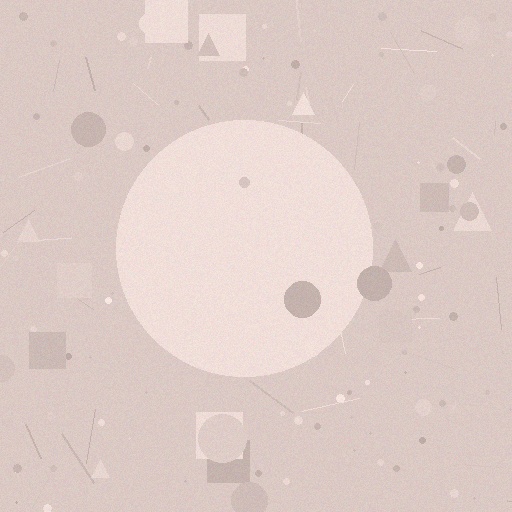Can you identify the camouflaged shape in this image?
The camouflaged shape is a circle.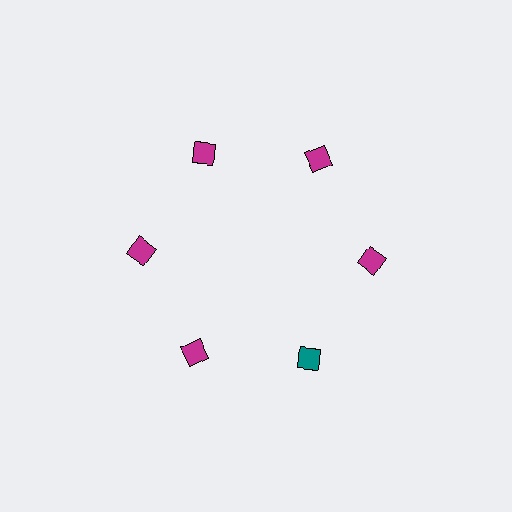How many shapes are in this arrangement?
There are 6 shapes arranged in a ring pattern.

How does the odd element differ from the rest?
It has a different color: teal instead of magenta.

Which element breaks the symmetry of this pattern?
The teal diamond at roughly the 5 o'clock position breaks the symmetry. All other shapes are magenta diamonds.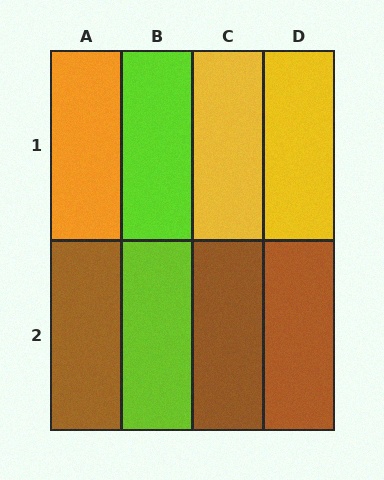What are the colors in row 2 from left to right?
Brown, lime, brown, brown.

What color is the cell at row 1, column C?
Yellow.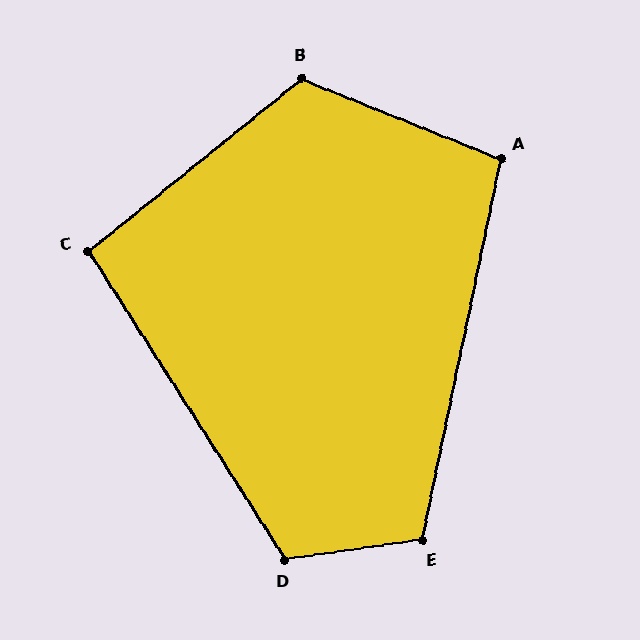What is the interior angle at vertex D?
Approximately 114 degrees (obtuse).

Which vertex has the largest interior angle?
B, at approximately 119 degrees.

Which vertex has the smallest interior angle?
C, at approximately 96 degrees.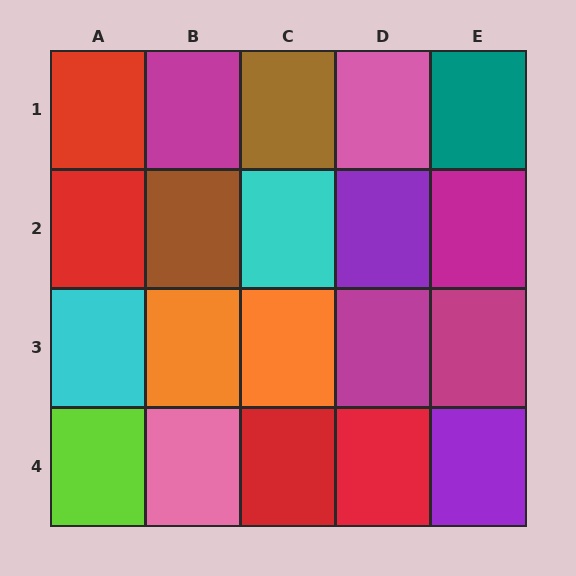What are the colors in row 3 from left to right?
Cyan, orange, orange, magenta, magenta.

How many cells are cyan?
2 cells are cyan.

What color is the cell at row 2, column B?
Brown.